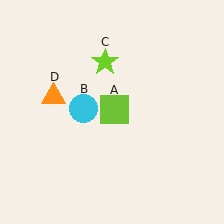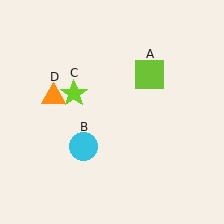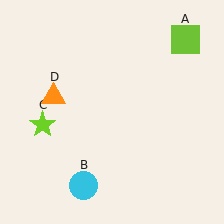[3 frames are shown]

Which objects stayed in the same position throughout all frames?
Orange triangle (object D) remained stationary.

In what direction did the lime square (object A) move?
The lime square (object A) moved up and to the right.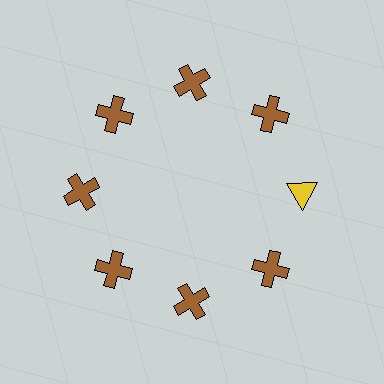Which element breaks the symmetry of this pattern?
The yellow triangle at roughly the 3 o'clock position breaks the symmetry. All other shapes are brown crosses.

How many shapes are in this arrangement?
There are 8 shapes arranged in a ring pattern.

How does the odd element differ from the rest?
It differs in both color (yellow instead of brown) and shape (triangle instead of cross).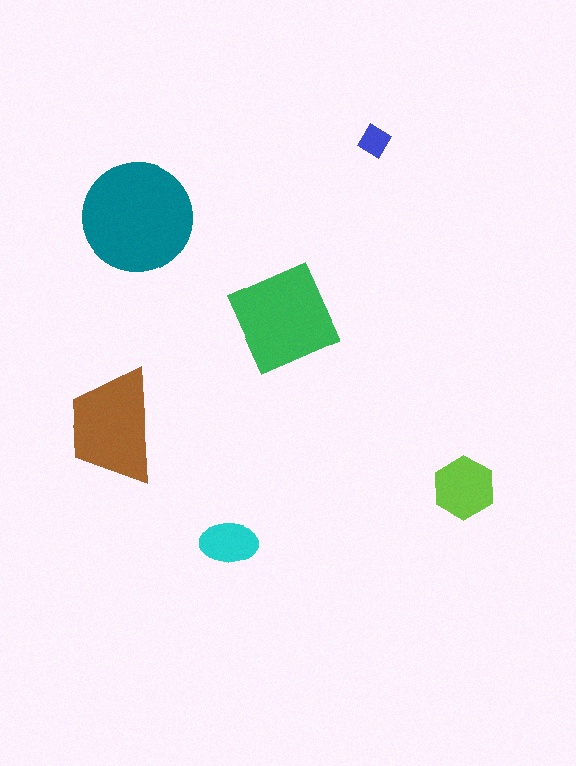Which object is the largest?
The teal circle.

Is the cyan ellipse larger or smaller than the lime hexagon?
Smaller.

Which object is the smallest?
The blue diamond.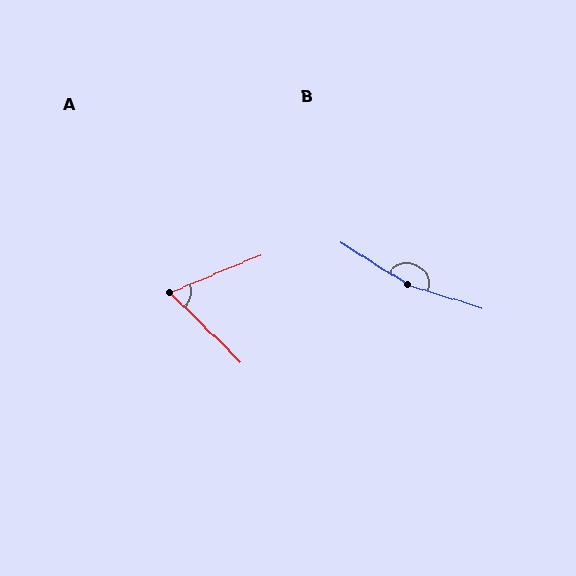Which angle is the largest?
B, at approximately 165 degrees.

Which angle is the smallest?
A, at approximately 67 degrees.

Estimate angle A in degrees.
Approximately 67 degrees.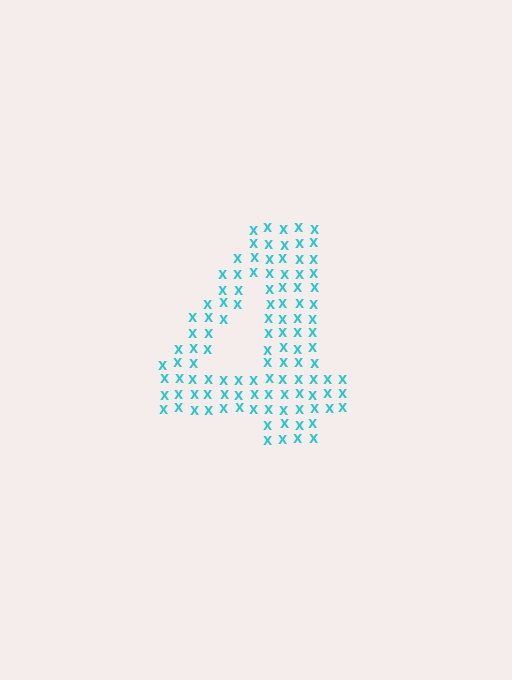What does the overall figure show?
The overall figure shows the digit 4.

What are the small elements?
The small elements are letter X's.